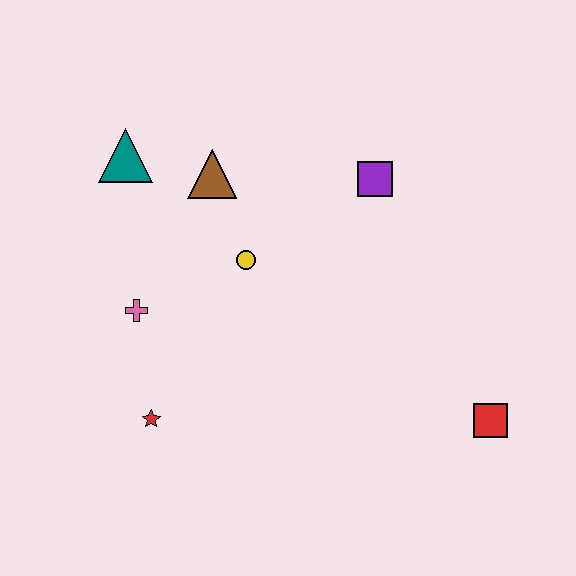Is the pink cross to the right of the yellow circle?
No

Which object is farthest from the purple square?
The red star is farthest from the purple square.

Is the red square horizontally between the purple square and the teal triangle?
No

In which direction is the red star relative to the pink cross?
The red star is below the pink cross.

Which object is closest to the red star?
The pink cross is closest to the red star.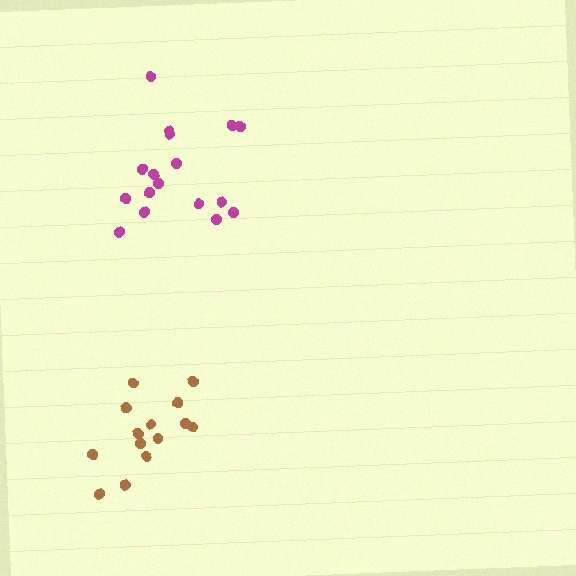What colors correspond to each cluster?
The clusters are colored: brown, magenta.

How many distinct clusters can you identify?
There are 2 distinct clusters.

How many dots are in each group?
Group 1: 14 dots, Group 2: 17 dots (31 total).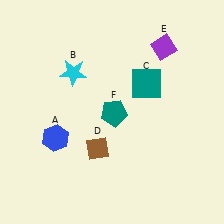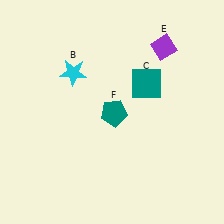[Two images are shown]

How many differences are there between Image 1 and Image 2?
There are 2 differences between the two images.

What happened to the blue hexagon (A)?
The blue hexagon (A) was removed in Image 2. It was in the bottom-left area of Image 1.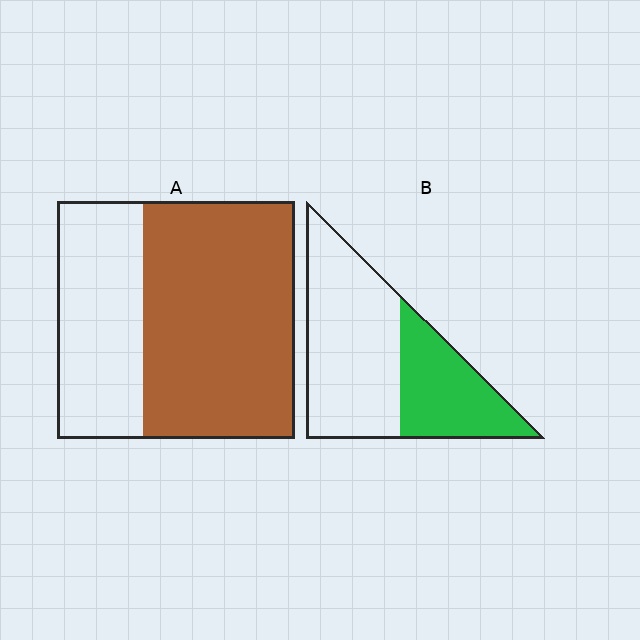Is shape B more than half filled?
No.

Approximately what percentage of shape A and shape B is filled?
A is approximately 65% and B is approximately 35%.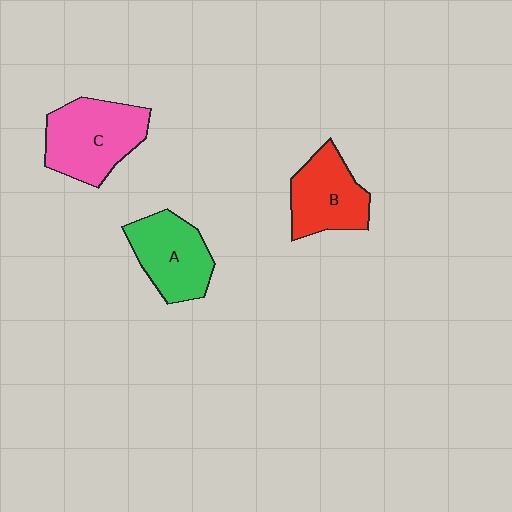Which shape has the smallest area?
Shape B (red).